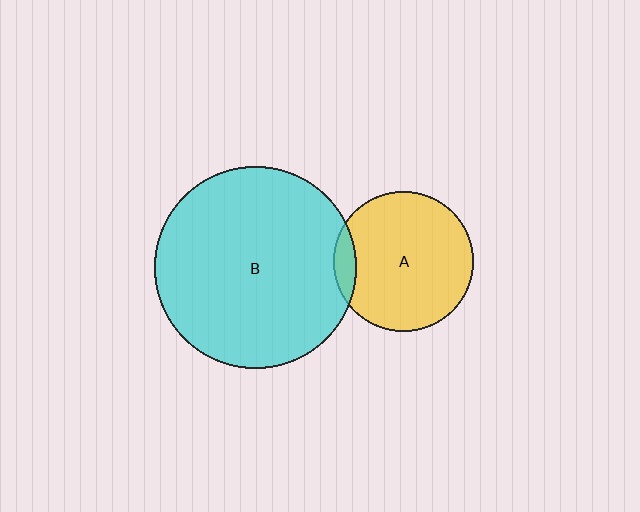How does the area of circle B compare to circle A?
Approximately 2.1 times.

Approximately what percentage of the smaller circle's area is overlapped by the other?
Approximately 10%.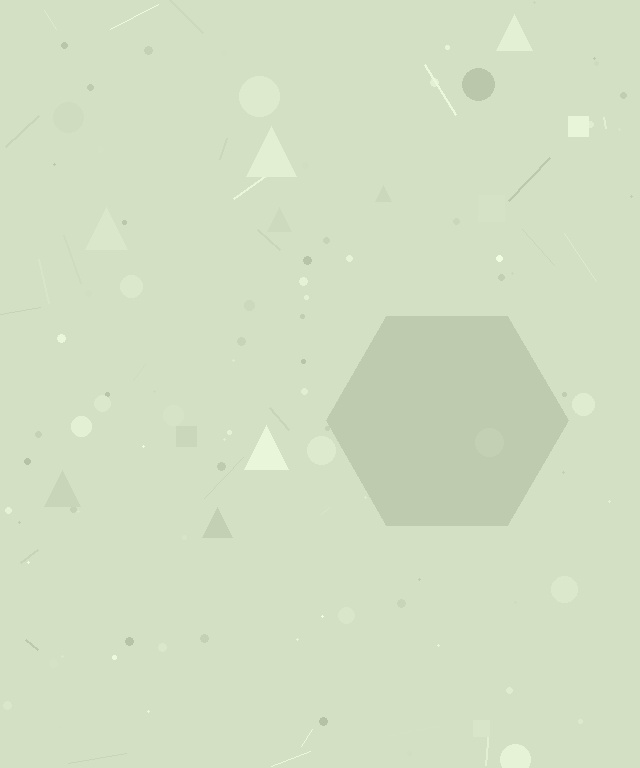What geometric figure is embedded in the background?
A hexagon is embedded in the background.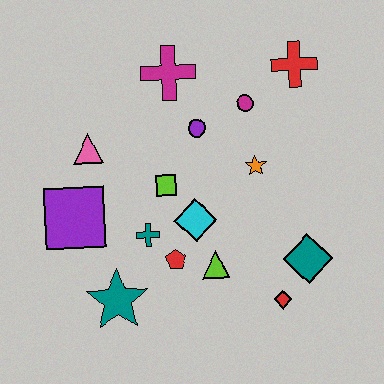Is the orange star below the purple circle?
Yes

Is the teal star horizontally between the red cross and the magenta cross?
No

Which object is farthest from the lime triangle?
The red cross is farthest from the lime triangle.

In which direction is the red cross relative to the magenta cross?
The red cross is to the right of the magenta cross.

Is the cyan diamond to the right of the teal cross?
Yes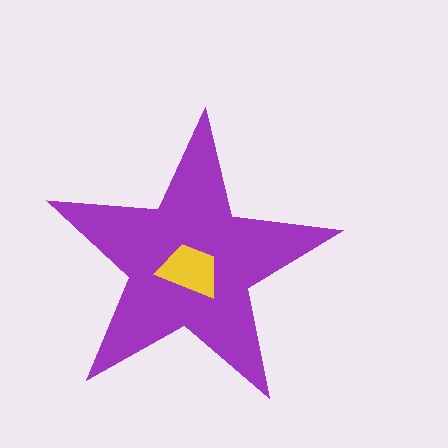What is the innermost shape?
The yellow trapezoid.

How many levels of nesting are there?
2.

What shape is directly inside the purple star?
The yellow trapezoid.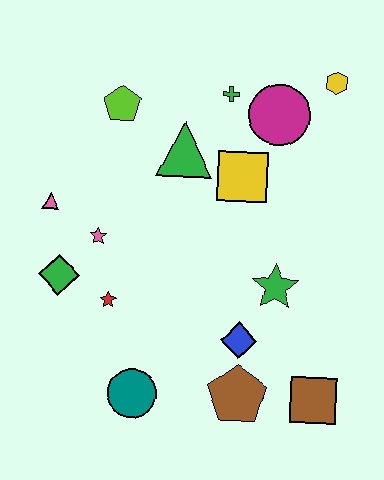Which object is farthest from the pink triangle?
The brown square is farthest from the pink triangle.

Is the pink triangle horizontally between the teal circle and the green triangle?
No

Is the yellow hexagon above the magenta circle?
Yes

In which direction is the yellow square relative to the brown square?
The yellow square is above the brown square.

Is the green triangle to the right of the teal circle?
Yes